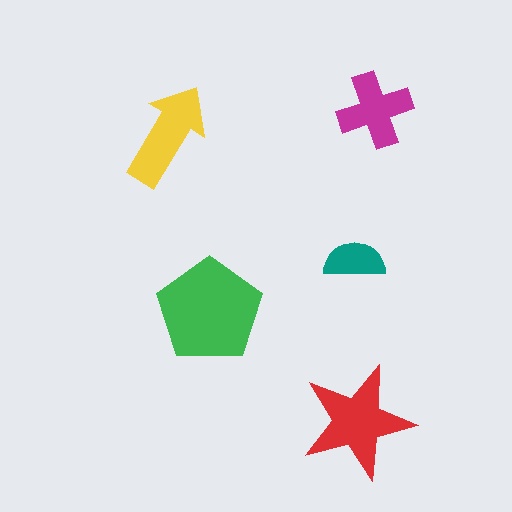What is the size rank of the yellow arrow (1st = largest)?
3rd.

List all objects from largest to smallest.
The green pentagon, the red star, the yellow arrow, the magenta cross, the teal semicircle.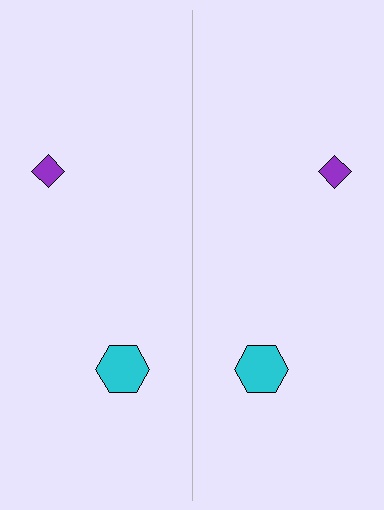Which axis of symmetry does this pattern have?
The pattern has a vertical axis of symmetry running through the center of the image.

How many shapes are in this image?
There are 4 shapes in this image.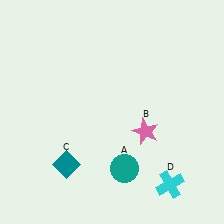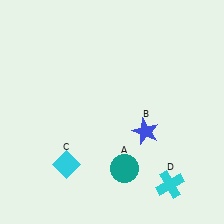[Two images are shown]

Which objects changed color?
B changed from pink to blue. C changed from teal to cyan.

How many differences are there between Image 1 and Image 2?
There are 2 differences between the two images.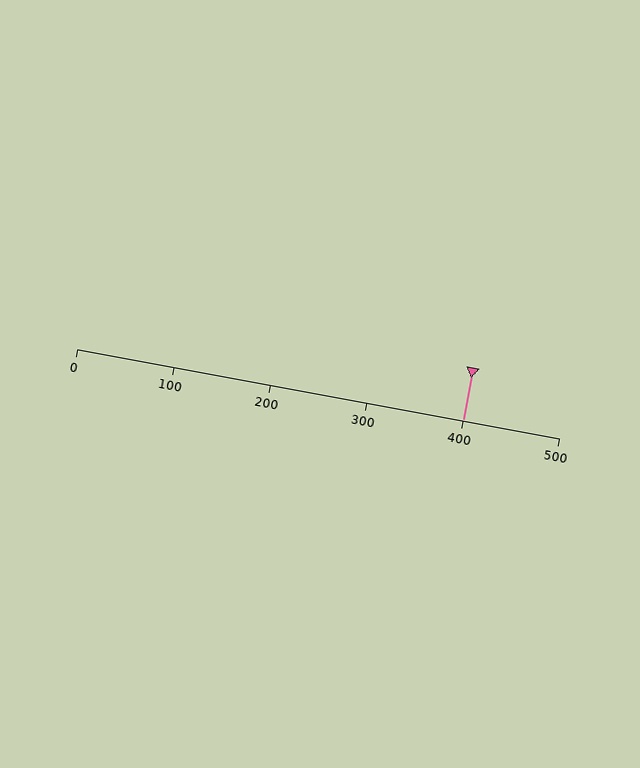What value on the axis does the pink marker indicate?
The marker indicates approximately 400.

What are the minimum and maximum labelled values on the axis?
The axis runs from 0 to 500.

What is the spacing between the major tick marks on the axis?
The major ticks are spaced 100 apart.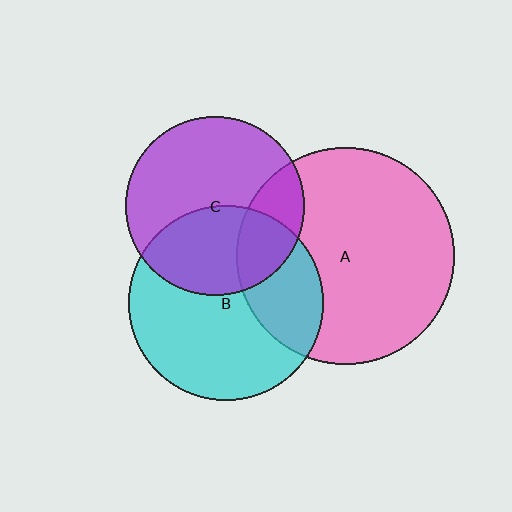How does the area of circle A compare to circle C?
Approximately 1.5 times.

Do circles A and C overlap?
Yes.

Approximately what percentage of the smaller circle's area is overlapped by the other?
Approximately 20%.